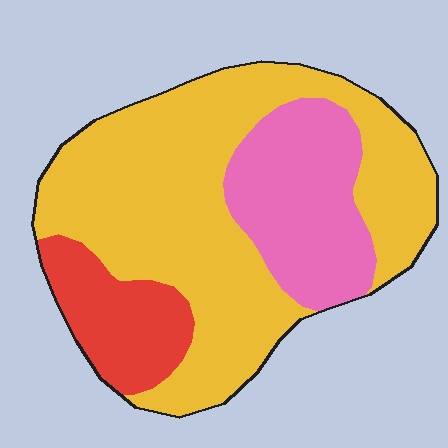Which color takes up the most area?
Yellow, at roughly 60%.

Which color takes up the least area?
Red, at roughly 15%.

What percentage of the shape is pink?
Pink covers around 25% of the shape.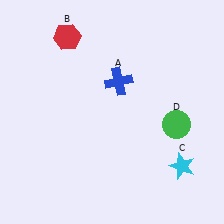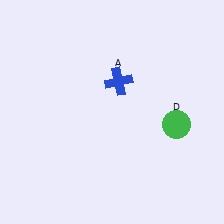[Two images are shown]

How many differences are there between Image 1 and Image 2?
There are 2 differences between the two images.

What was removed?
The cyan star (C), the red hexagon (B) were removed in Image 2.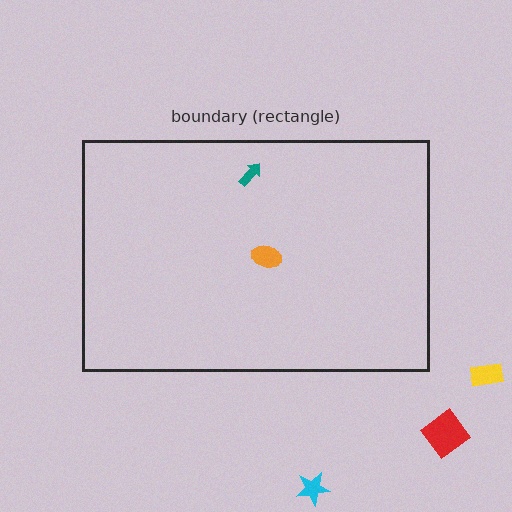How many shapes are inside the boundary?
2 inside, 3 outside.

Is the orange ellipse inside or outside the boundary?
Inside.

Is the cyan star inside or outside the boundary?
Outside.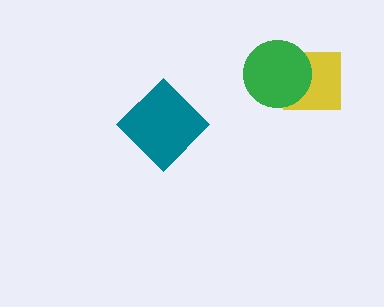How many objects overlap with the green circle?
1 object overlaps with the green circle.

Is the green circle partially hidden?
No, no other shape covers it.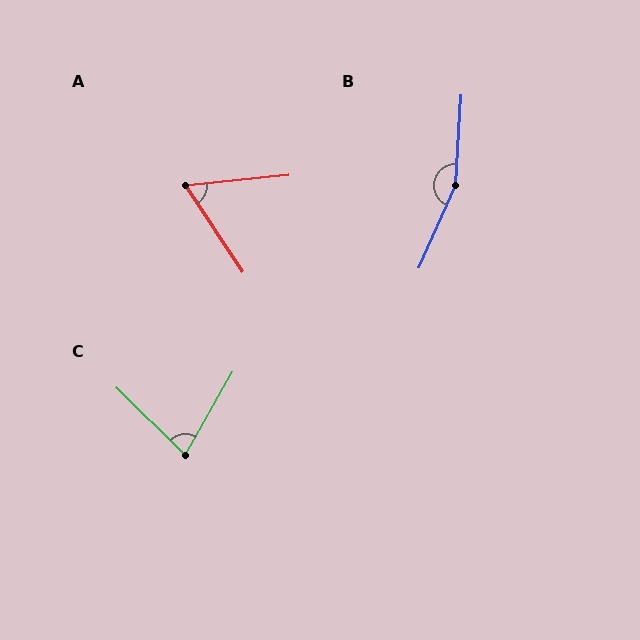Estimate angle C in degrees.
Approximately 75 degrees.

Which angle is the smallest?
A, at approximately 63 degrees.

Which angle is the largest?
B, at approximately 160 degrees.